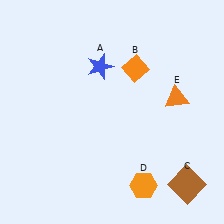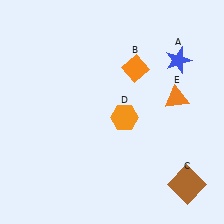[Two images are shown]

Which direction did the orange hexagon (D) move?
The orange hexagon (D) moved up.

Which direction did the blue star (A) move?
The blue star (A) moved right.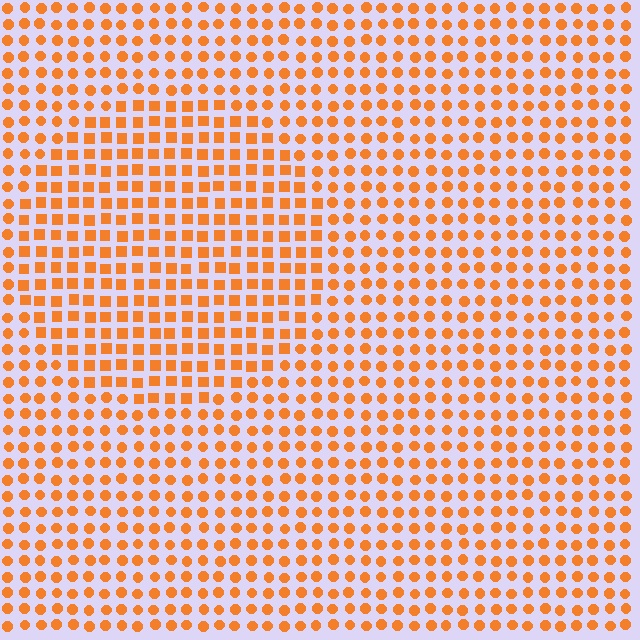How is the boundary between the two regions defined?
The boundary is defined by a change in element shape: squares inside vs. circles outside. All elements share the same color and spacing.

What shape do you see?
I see a circle.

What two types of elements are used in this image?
The image uses squares inside the circle region and circles outside it.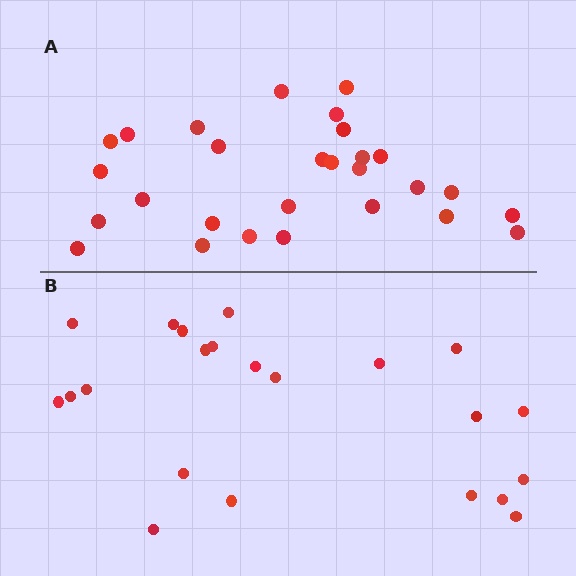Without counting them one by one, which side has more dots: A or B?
Region A (the top region) has more dots.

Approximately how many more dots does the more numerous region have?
Region A has about 6 more dots than region B.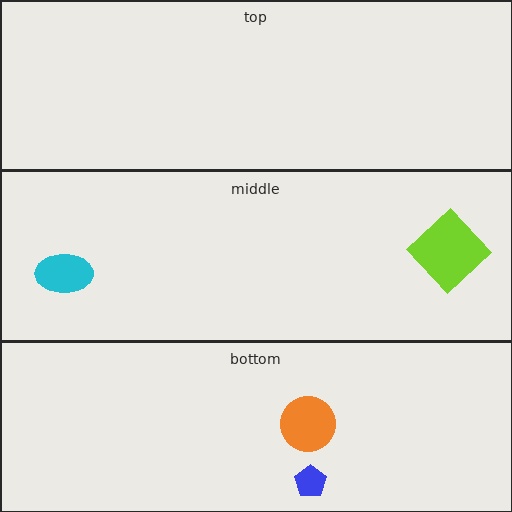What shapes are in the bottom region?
The blue pentagon, the orange circle.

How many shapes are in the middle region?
2.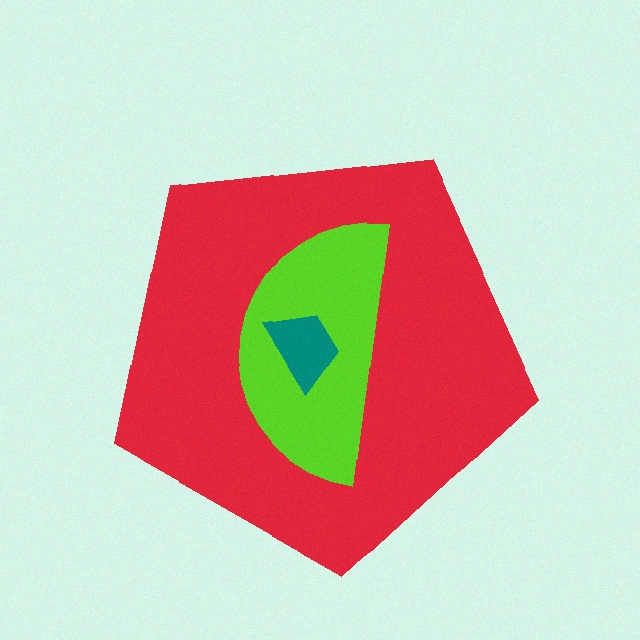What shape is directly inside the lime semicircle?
The teal trapezoid.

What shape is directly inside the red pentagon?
The lime semicircle.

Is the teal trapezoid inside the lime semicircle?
Yes.